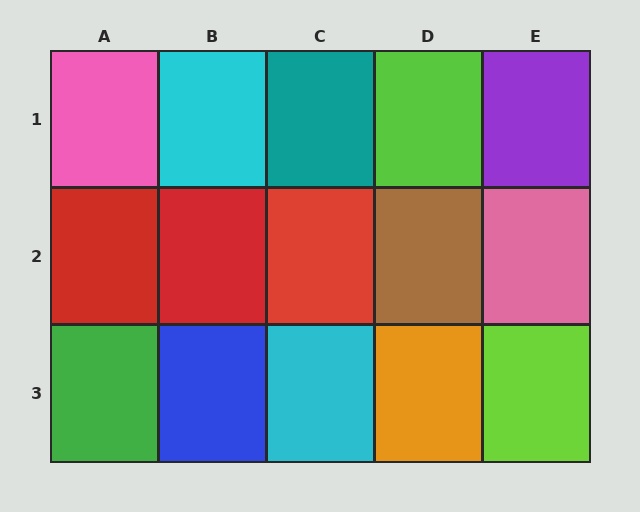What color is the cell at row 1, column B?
Cyan.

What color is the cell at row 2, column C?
Red.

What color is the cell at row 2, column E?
Pink.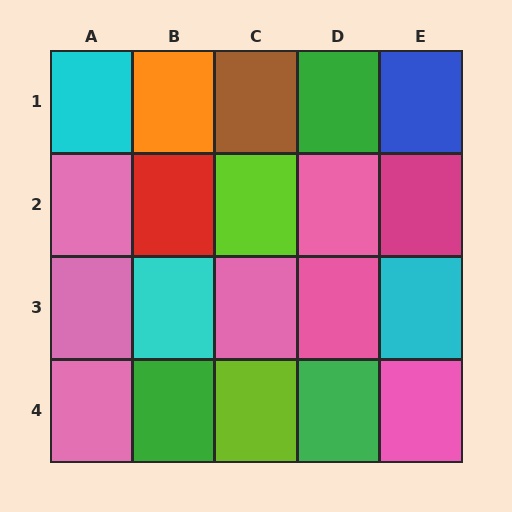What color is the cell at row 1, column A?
Cyan.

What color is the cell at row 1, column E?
Blue.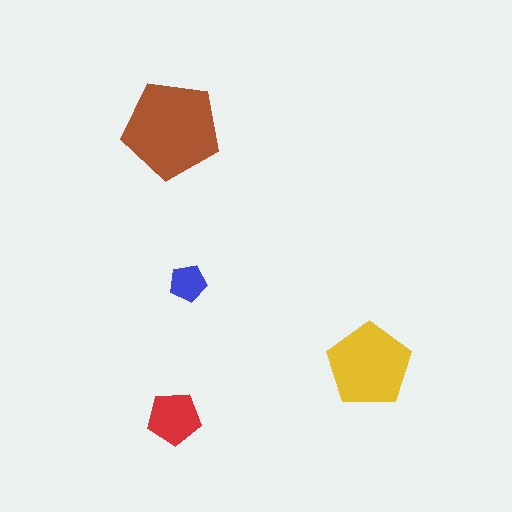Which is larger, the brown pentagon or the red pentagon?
The brown one.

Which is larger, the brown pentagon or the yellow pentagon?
The brown one.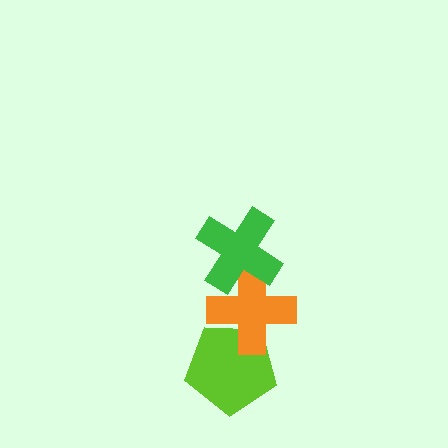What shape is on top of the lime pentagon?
The orange cross is on top of the lime pentagon.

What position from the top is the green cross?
The green cross is 1st from the top.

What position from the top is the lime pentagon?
The lime pentagon is 3rd from the top.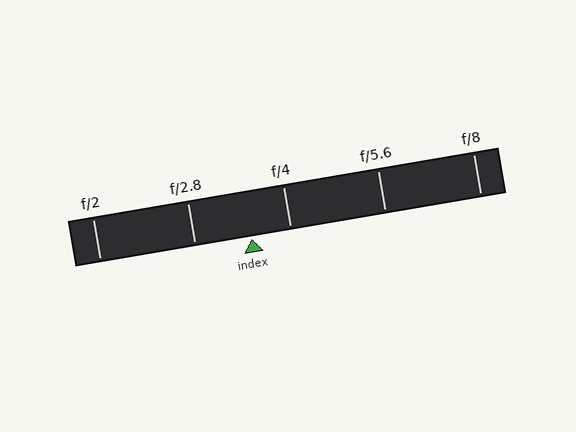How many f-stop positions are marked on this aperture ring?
There are 5 f-stop positions marked.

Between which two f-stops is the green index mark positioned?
The index mark is between f/2.8 and f/4.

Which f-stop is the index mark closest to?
The index mark is closest to f/4.